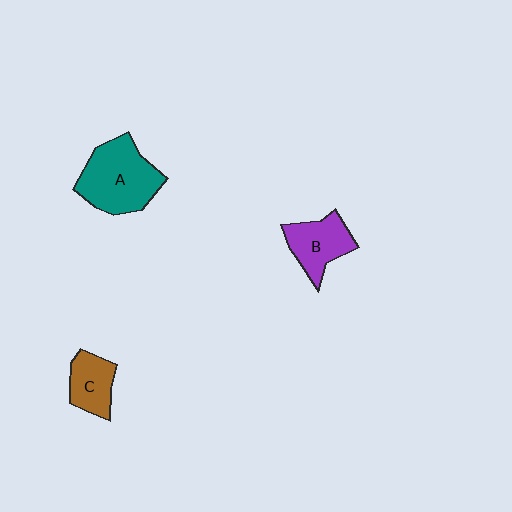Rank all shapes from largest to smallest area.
From largest to smallest: A (teal), B (purple), C (brown).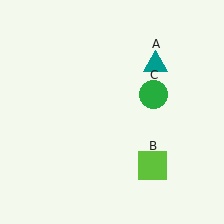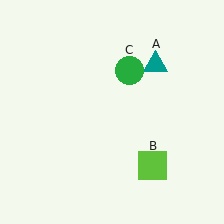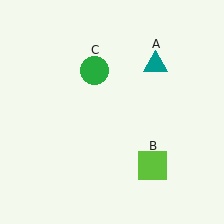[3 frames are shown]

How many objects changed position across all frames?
1 object changed position: green circle (object C).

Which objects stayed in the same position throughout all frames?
Teal triangle (object A) and lime square (object B) remained stationary.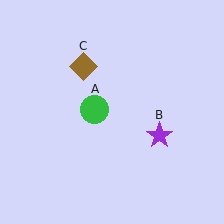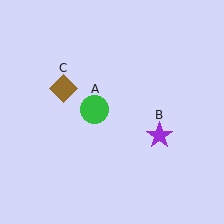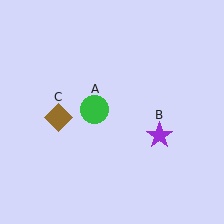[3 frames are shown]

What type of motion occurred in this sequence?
The brown diamond (object C) rotated counterclockwise around the center of the scene.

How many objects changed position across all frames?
1 object changed position: brown diamond (object C).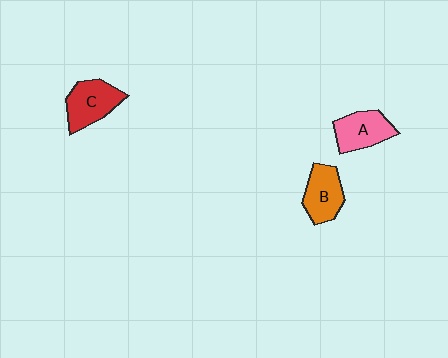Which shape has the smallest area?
Shape B (orange).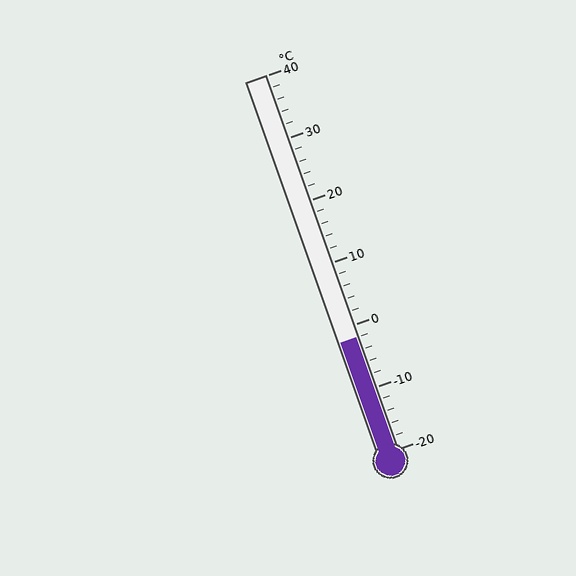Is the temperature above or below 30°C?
The temperature is below 30°C.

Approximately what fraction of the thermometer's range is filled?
The thermometer is filled to approximately 30% of its range.